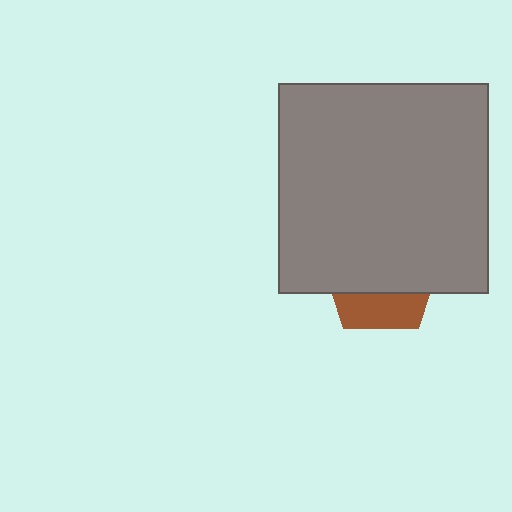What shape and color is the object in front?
The object in front is a gray square.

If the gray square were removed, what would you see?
You would see the complete brown pentagon.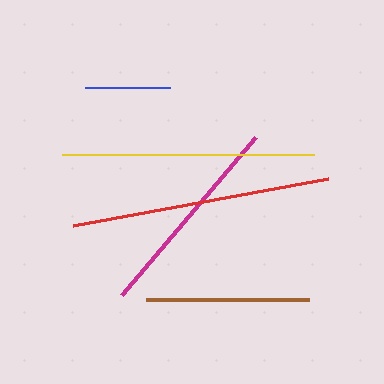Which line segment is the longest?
The red line is the longest at approximately 259 pixels.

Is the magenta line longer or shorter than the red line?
The red line is longer than the magenta line.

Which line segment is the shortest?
The blue line is the shortest at approximately 85 pixels.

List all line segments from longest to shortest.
From longest to shortest: red, yellow, magenta, brown, blue.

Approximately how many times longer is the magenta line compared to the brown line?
The magenta line is approximately 1.3 times the length of the brown line.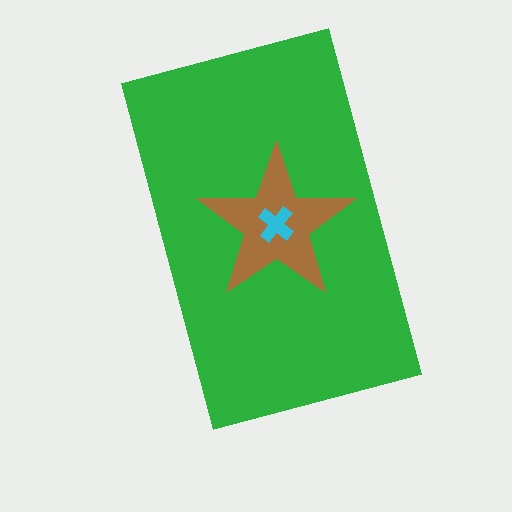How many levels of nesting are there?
3.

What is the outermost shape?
The green rectangle.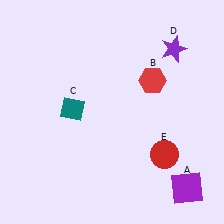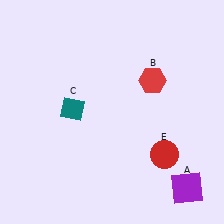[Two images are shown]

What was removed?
The purple star (D) was removed in Image 2.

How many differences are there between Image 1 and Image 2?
There is 1 difference between the two images.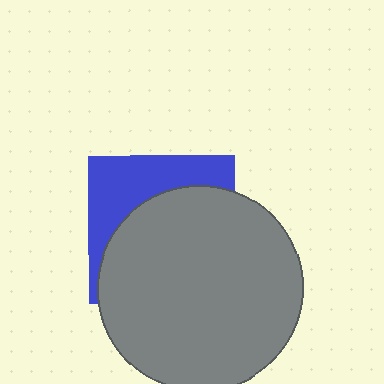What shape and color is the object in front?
The object in front is a gray circle.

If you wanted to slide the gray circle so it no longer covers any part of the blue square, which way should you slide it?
Slide it down — that is the most direct way to separate the two shapes.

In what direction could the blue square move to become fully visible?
The blue square could move up. That would shift it out from behind the gray circle entirely.